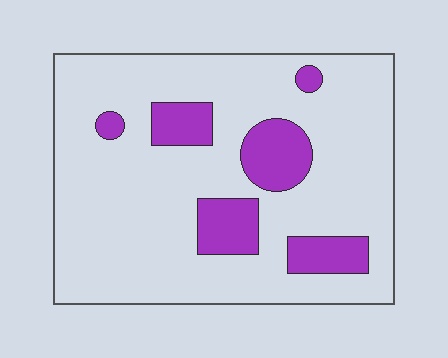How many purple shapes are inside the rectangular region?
6.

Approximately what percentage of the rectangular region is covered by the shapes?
Approximately 15%.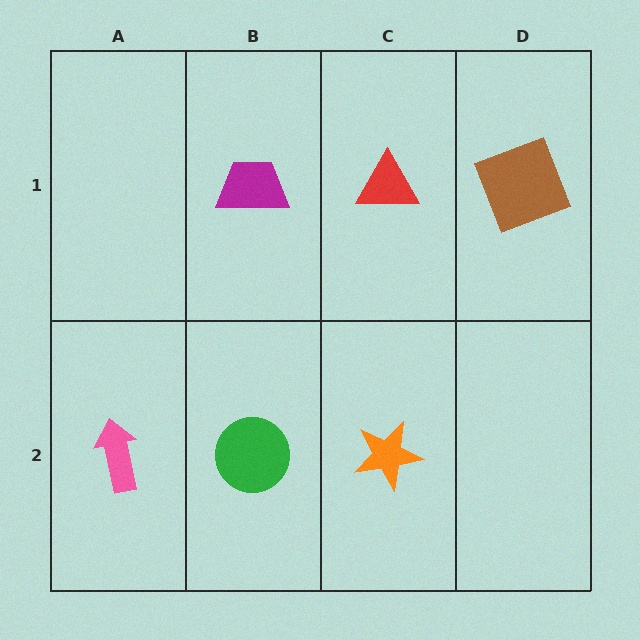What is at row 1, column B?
A magenta trapezoid.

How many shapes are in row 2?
3 shapes.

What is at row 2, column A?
A pink arrow.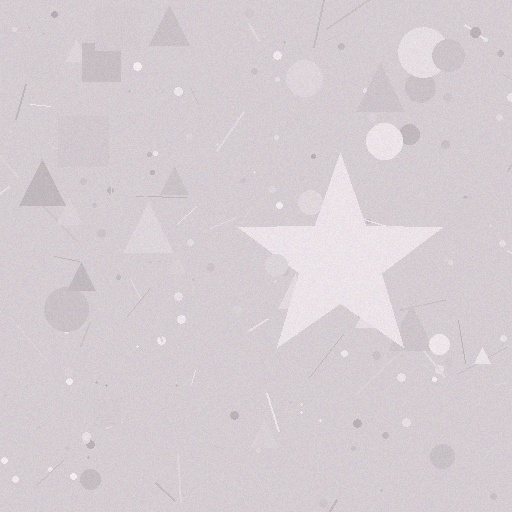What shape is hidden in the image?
A star is hidden in the image.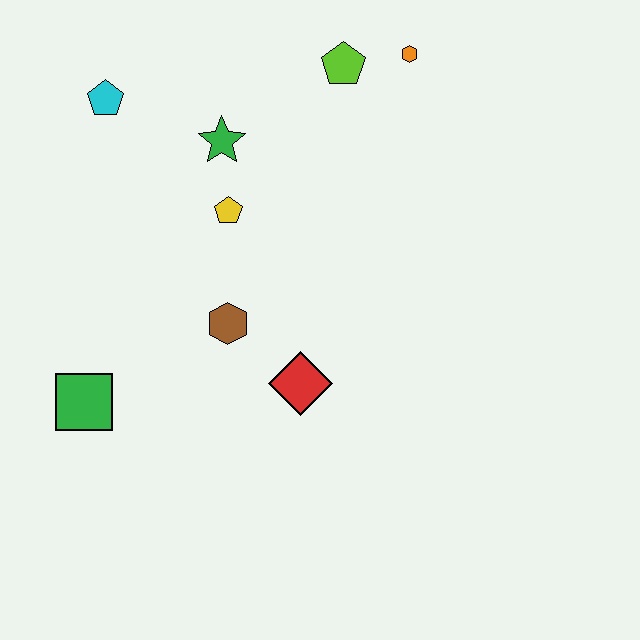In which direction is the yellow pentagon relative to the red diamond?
The yellow pentagon is above the red diamond.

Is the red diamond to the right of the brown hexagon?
Yes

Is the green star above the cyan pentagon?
No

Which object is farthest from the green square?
The orange hexagon is farthest from the green square.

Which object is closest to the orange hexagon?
The lime pentagon is closest to the orange hexagon.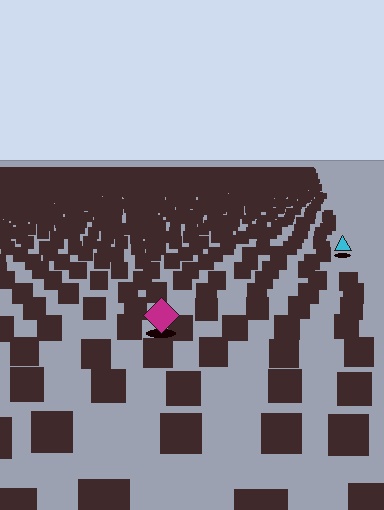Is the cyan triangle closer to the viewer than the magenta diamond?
No. The magenta diamond is closer — you can tell from the texture gradient: the ground texture is coarser near it.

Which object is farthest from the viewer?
The cyan triangle is farthest from the viewer. It appears smaller and the ground texture around it is denser.